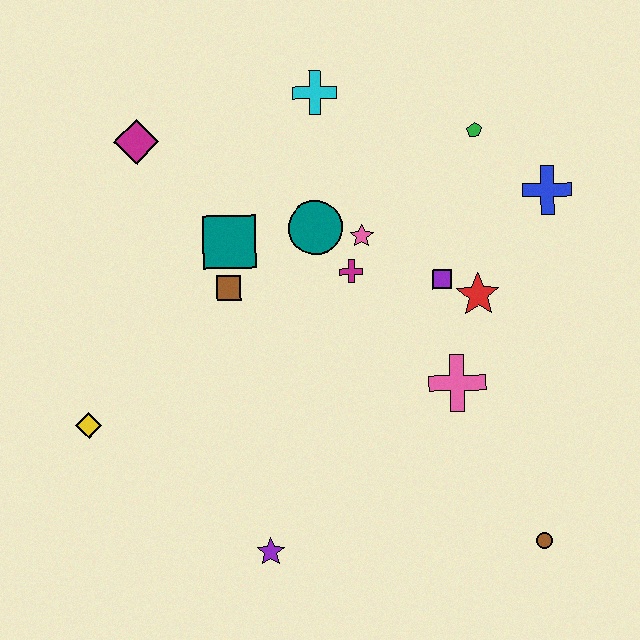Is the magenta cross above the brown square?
Yes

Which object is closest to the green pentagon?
The blue cross is closest to the green pentagon.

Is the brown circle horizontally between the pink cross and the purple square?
No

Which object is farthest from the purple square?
The yellow diamond is farthest from the purple square.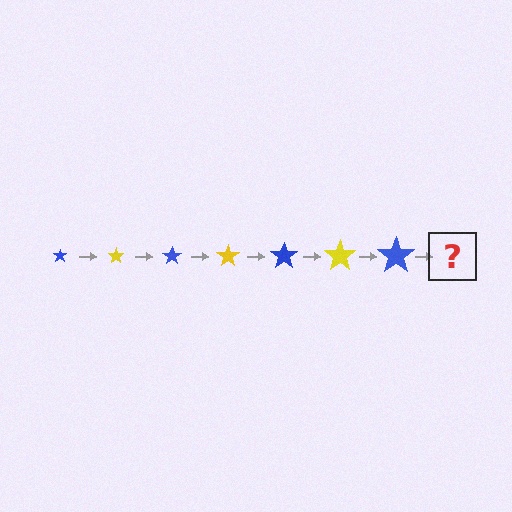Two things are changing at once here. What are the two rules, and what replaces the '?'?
The two rules are that the star grows larger each step and the color cycles through blue and yellow. The '?' should be a yellow star, larger than the previous one.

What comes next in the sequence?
The next element should be a yellow star, larger than the previous one.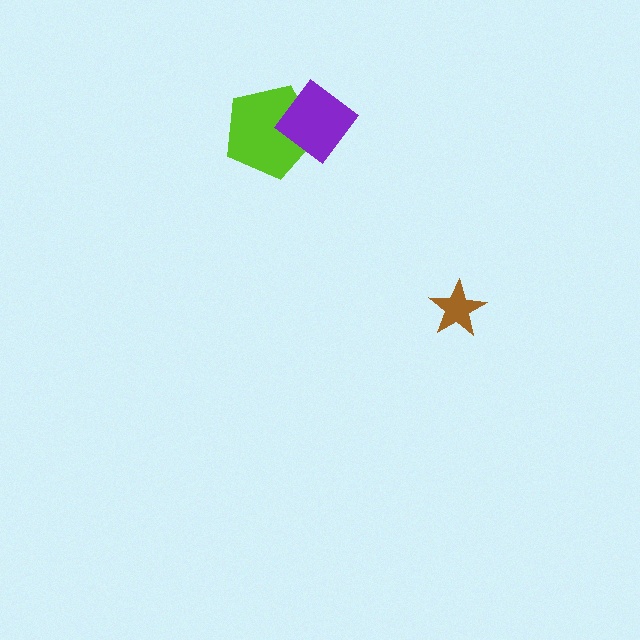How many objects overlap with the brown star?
0 objects overlap with the brown star.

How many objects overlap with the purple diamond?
1 object overlaps with the purple diamond.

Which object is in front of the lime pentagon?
The purple diamond is in front of the lime pentagon.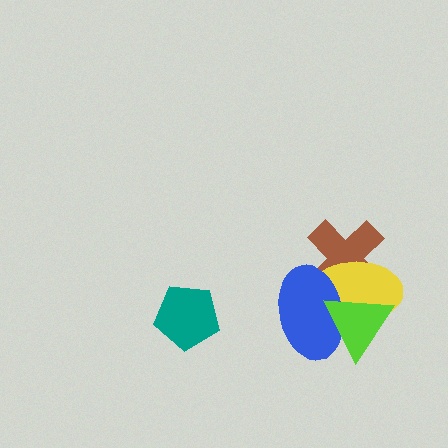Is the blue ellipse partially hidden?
Yes, it is partially covered by another shape.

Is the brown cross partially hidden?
Yes, it is partially covered by another shape.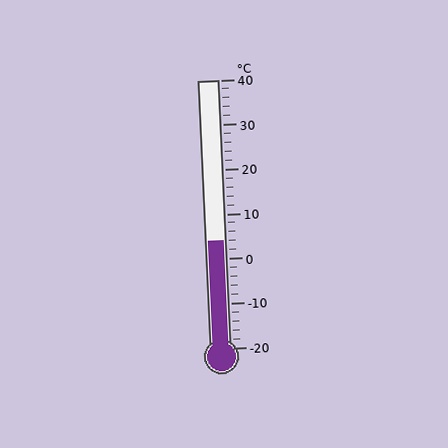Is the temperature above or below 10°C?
The temperature is below 10°C.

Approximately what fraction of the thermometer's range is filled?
The thermometer is filled to approximately 40% of its range.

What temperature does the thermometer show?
The thermometer shows approximately 4°C.